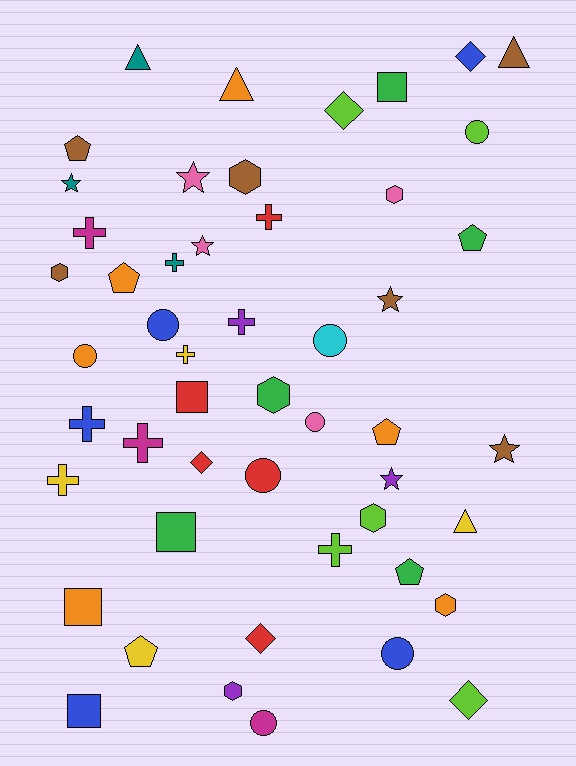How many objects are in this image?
There are 50 objects.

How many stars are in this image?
There are 6 stars.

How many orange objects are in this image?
There are 6 orange objects.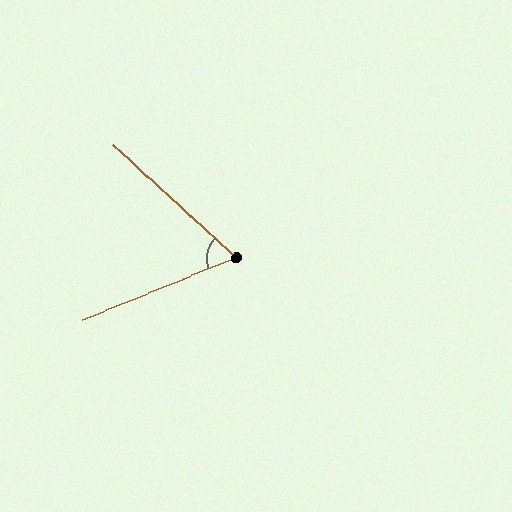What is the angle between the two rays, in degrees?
Approximately 65 degrees.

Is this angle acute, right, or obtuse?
It is acute.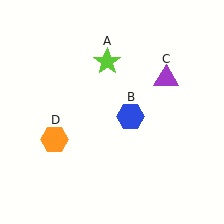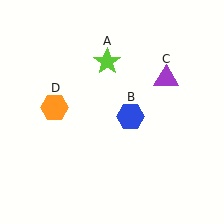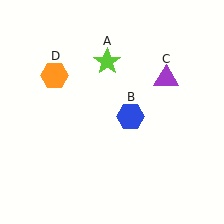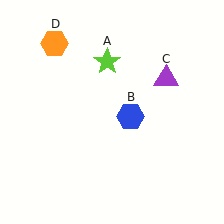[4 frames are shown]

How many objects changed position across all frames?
1 object changed position: orange hexagon (object D).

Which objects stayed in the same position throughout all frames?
Lime star (object A) and blue hexagon (object B) and purple triangle (object C) remained stationary.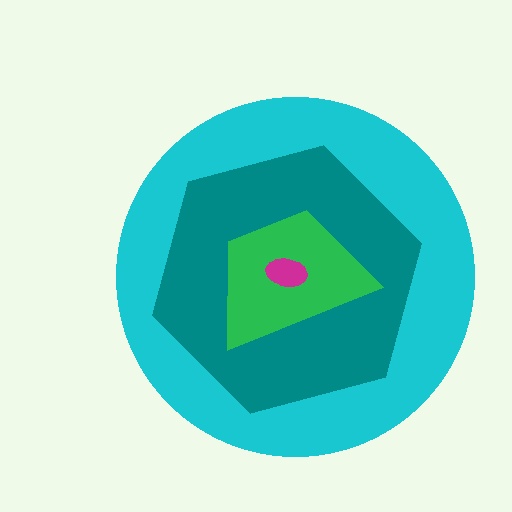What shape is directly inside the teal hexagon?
The green trapezoid.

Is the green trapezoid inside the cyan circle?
Yes.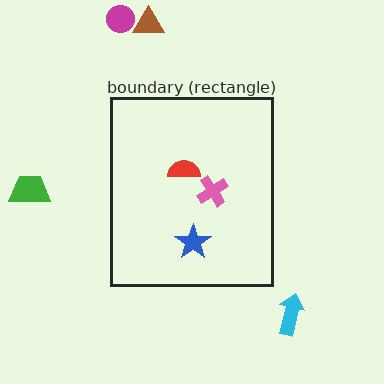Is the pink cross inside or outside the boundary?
Inside.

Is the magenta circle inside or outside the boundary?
Outside.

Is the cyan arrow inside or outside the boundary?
Outside.